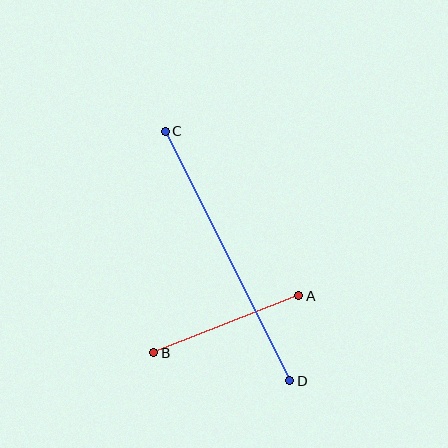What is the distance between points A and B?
The distance is approximately 156 pixels.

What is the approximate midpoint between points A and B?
The midpoint is at approximately (226, 324) pixels.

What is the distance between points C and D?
The distance is approximately 279 pixels.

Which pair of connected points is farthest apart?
Points C and D are farthest apart.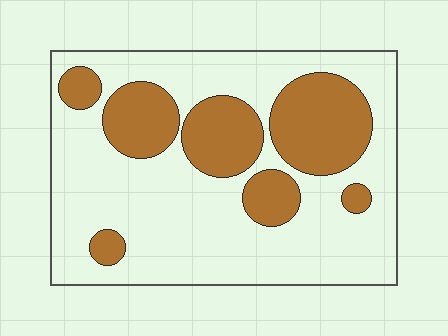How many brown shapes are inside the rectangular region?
7.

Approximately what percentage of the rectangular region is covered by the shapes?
Approximately 30%.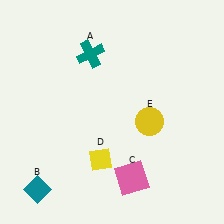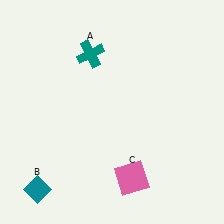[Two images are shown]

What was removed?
The yellow circle (E), the yellow diamond (D) were removed in Image 2.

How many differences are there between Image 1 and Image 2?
There are 2 differences between the two images.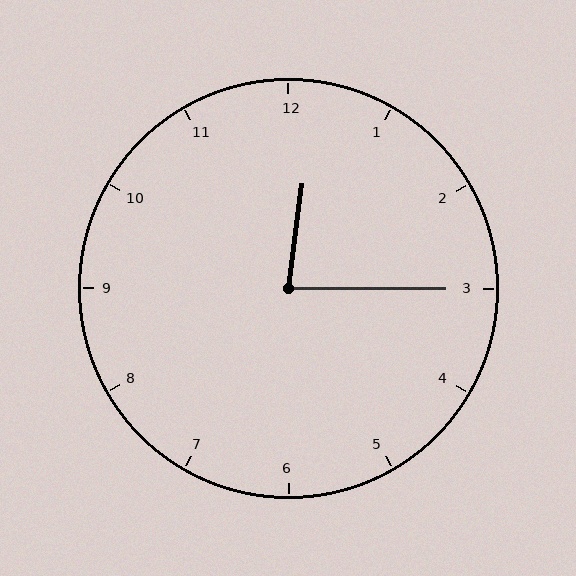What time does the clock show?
12:15.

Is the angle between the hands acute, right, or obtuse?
It is acute.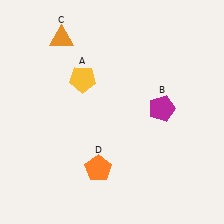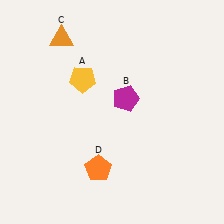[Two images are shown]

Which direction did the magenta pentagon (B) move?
The magenta pentagon (B) moved left.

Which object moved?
The magenta pentagon (B) moved left.